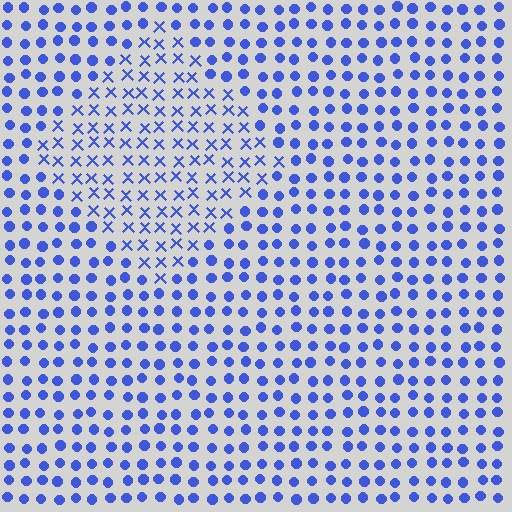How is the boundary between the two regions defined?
The boundary is defined by a change in element shape: X marks inside vs. circles outside. All elements share the same color and spacing.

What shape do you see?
I see a diamond.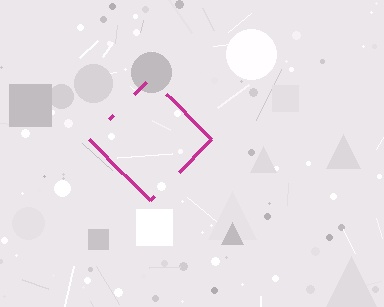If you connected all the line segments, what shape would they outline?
They would outline a diamond.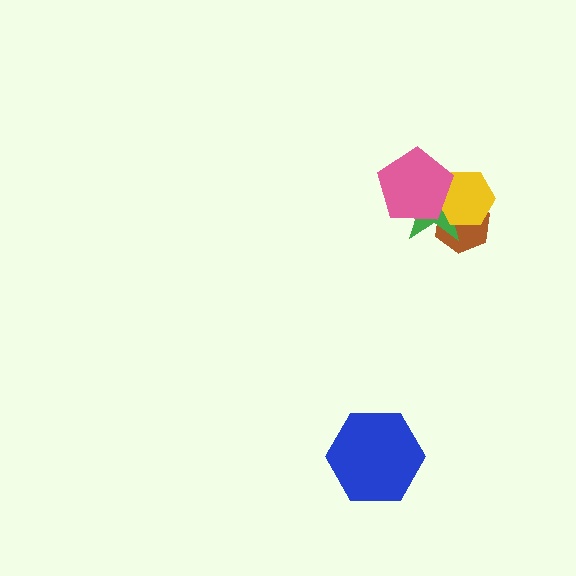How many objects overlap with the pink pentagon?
3 objects overlap with the pink pentagon.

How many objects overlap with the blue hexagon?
0 objects overlap with the blue hexagon.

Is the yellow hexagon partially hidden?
Yes, it is partially covered by another shape.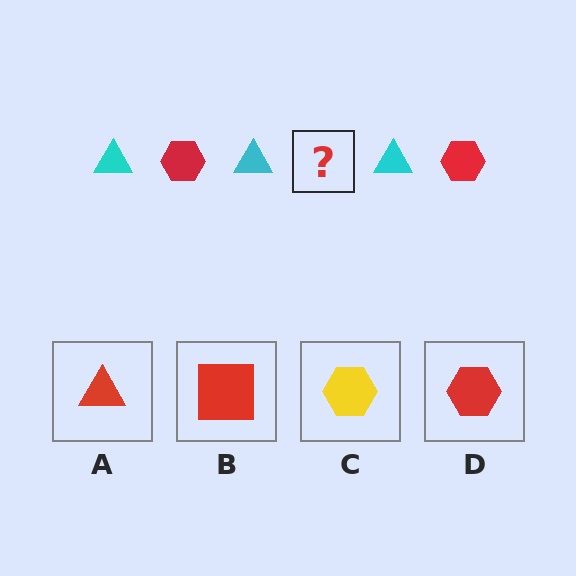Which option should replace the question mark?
Option D.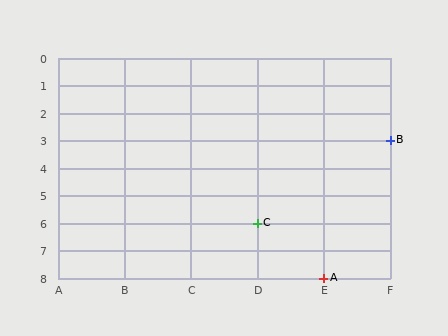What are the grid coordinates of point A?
Point A is at grid coordinates (E, 8).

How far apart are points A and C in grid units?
Points A and C are 1 column and 2 rows apart (about 2.2 grid units diagonally).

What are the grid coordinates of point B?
Point B is at grid coordinates (F, 3).